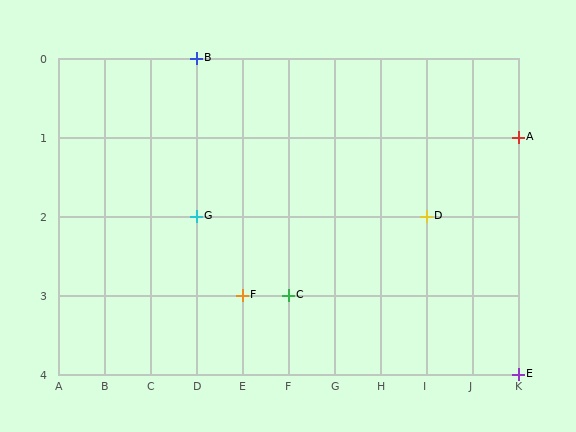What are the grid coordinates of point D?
Point D is at grid coordinates (I, 2).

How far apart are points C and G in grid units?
Points C and G are 2 columns and 1 row apart (about 2.2 grid units diagonally).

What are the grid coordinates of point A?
Point A is at grid coordinates (K, 1).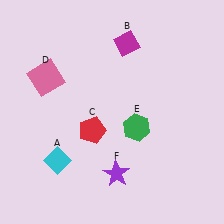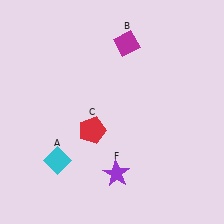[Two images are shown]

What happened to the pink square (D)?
The pink square (D) was removed in Image 2. It was in the top-left area of Image 1.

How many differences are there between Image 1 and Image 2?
There are 2 differences between the two images.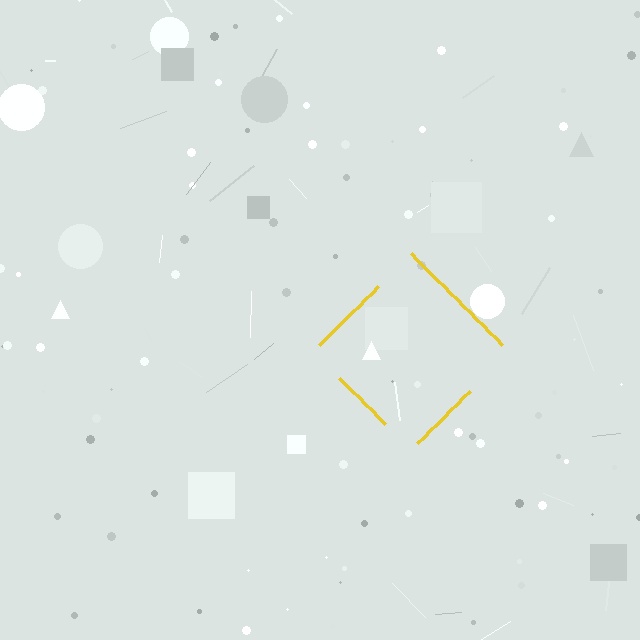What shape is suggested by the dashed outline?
The dashed outline suggests a diamond.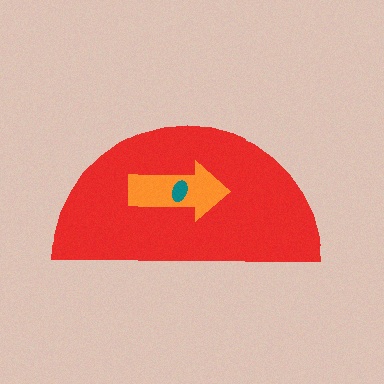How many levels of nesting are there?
3.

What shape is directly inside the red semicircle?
The orange arrow.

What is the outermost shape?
The red semicircle.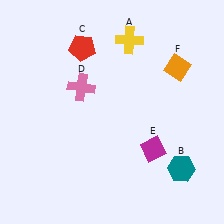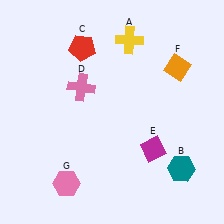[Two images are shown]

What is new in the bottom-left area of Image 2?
A pink hexagon (G) was added in the bottom-left area of Image 2.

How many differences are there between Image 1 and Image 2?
There is 1 difference between the two images.